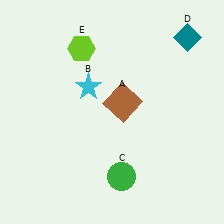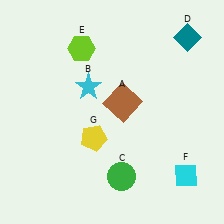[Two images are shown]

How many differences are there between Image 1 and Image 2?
There are 2 differences between the two images.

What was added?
A cyan diamond (F), a yellow pentagon (G) were added in Image 2.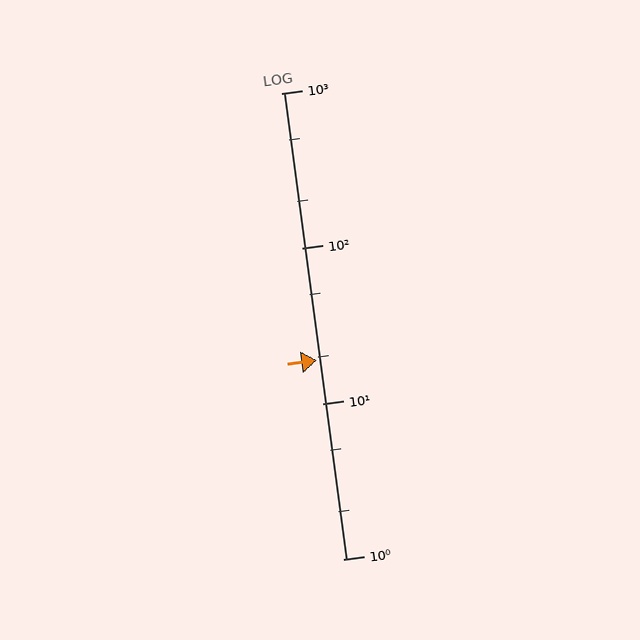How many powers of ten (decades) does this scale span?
The scale spans 3 decades, from 1 to 1000.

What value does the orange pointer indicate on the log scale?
The pointer indicates approximately 19.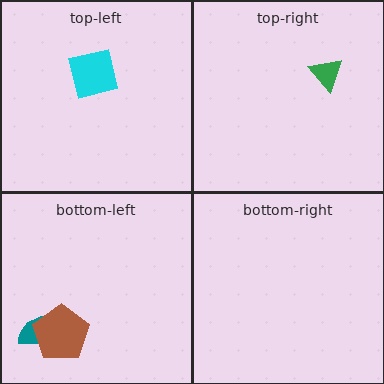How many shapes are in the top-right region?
1.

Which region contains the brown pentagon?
The bottom-left region.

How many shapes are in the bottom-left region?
2.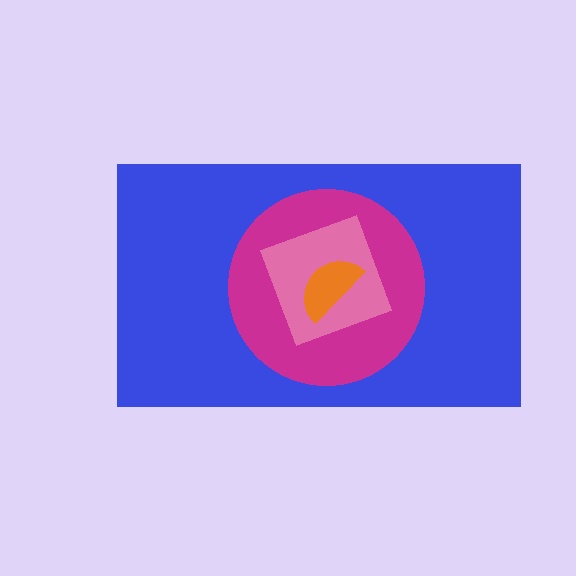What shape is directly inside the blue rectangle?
The magenta circle.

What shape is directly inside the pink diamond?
The orange semicircle.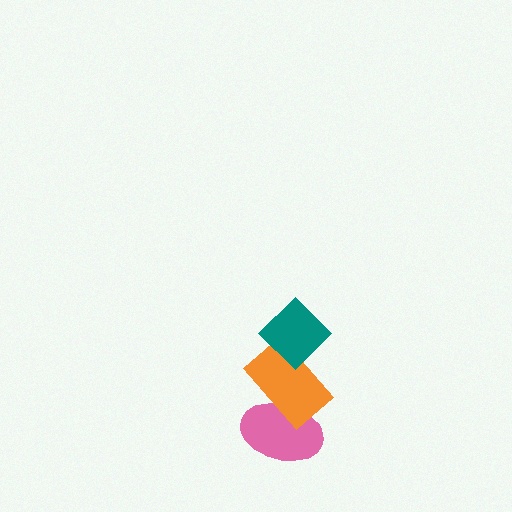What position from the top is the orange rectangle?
The orange rectangle is 2nd from the top.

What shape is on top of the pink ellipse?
The orange rectangle is on top of the pink ellipse.